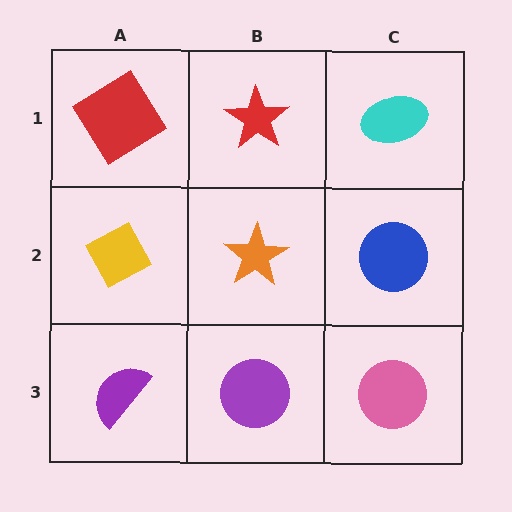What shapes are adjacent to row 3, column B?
An orange star (row 2, column B), a purple semicircle (row 3, column A), a pink circle (row 3, column C).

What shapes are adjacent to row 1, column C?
A blue circle (row 2, column C), a red star (row 1, column B).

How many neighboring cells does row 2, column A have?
3.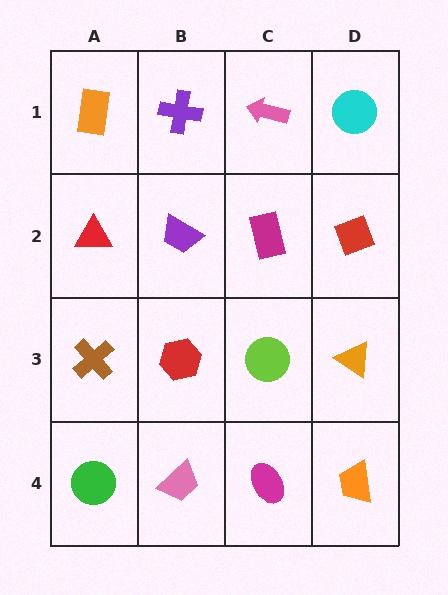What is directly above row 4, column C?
A lime circle.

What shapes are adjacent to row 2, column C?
A pink arrow (row 1, column C), a lime circle (row 3, column C), a purple trapezoid (row 2, column B), a red diamond (row 2, column D).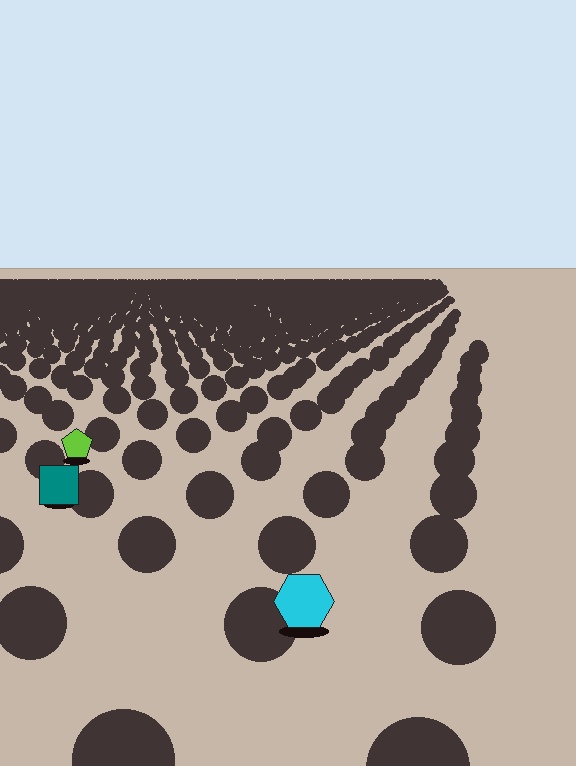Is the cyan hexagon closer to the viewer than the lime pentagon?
Yes. The cyan hexagon is closer — you can tell from the texture gradient: the ground texture is coarser near it.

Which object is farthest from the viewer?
The lime pentagon is farthest from the viewer. It appears smaller and the ground texture around it is denser.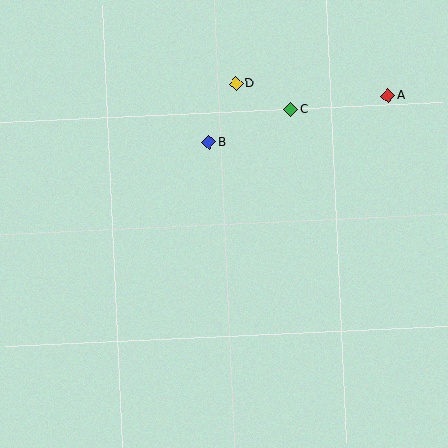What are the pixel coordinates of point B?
Point B is at (209, 142).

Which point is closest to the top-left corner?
Point D is closest to the top-left corner.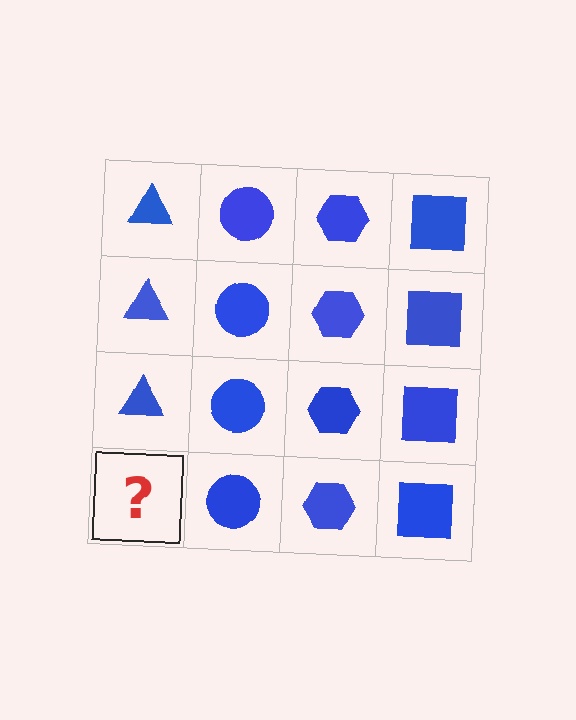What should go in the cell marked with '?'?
The missing cell should contain a blue triangle.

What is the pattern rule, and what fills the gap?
The rule is that each column has a consistent shape. The gap should be filled with a blue triangle.